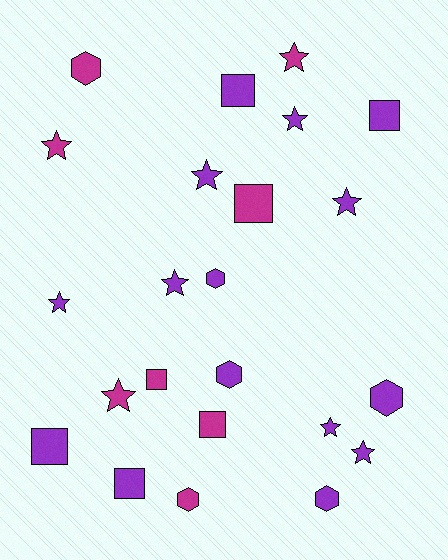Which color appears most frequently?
Purple, with 15 objects.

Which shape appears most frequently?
Star, with 10 objects.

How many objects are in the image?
There are 23 objects.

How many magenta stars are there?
There are 3 magenta stars.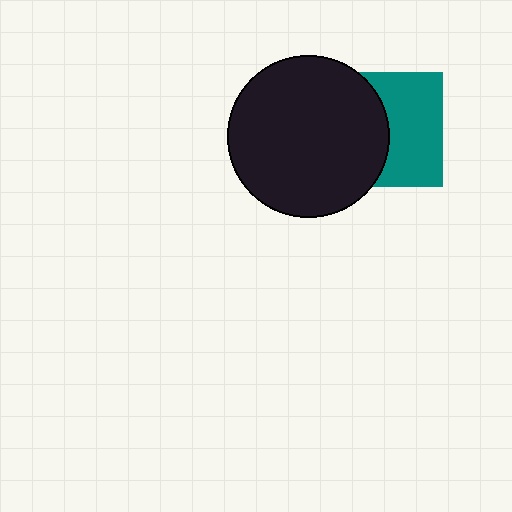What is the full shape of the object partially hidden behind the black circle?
The partially hidden object is a teal square.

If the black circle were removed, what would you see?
You would see the complete teal square.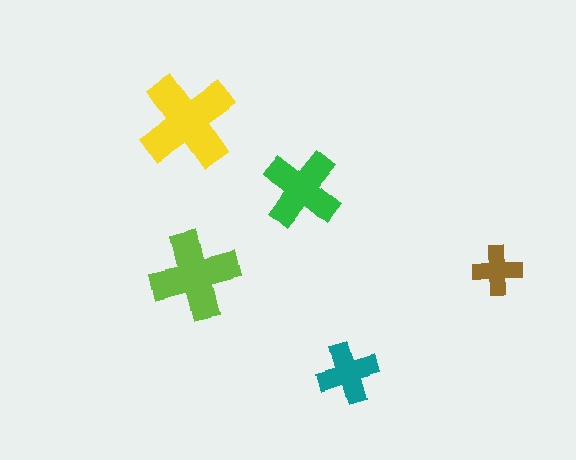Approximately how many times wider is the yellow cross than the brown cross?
About 2 times wider.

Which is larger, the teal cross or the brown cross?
The teal one.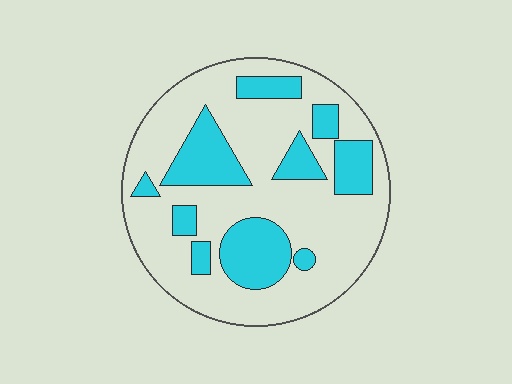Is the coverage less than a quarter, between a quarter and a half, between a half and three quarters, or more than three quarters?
Between a quarter and a half.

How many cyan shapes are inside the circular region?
10.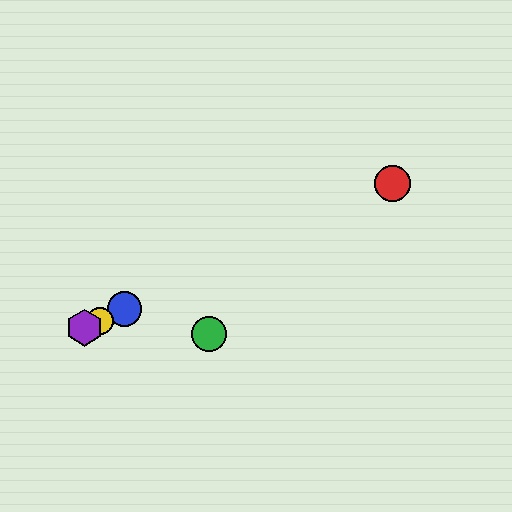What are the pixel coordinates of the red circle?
The red circle is at (393, 184).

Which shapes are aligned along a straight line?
The red circle, the blue circle, the yellow circle, the purple hexagon are aligned along a straight line.